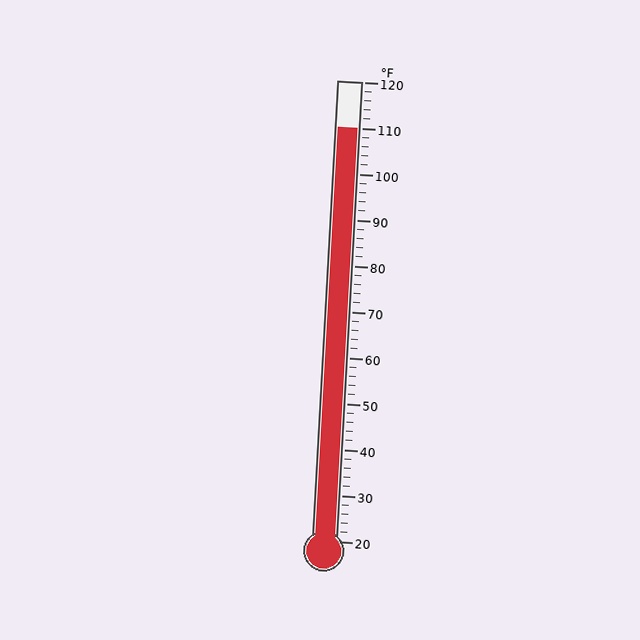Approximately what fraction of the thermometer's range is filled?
The thermometer is filled to approximately 90% of its range.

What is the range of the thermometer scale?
The thermometer scale ranges from 20°F to 120°F.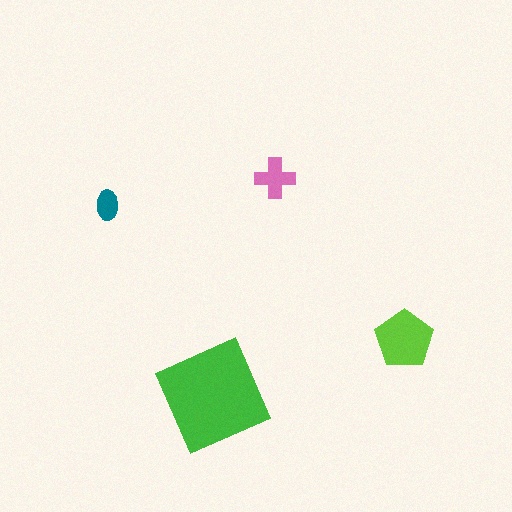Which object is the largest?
The green square.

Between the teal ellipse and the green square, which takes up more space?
The green square.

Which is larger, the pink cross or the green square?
The green square.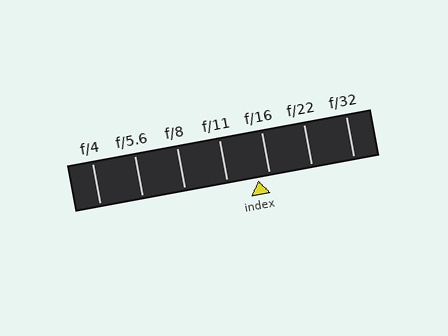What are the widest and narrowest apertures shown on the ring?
The widest aperture shown is f/4 and the narrowest is f/32.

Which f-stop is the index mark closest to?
The index mark is closest to f/16.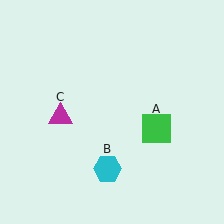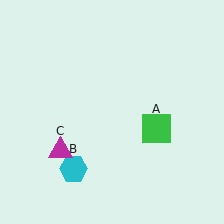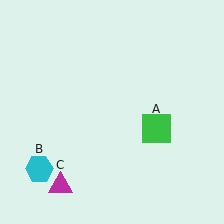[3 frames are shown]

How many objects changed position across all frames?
2 objects changed position: cyan hexagon (object B), magenta triangle (object C).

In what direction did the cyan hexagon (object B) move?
The cyan hexagon (object B) moved left.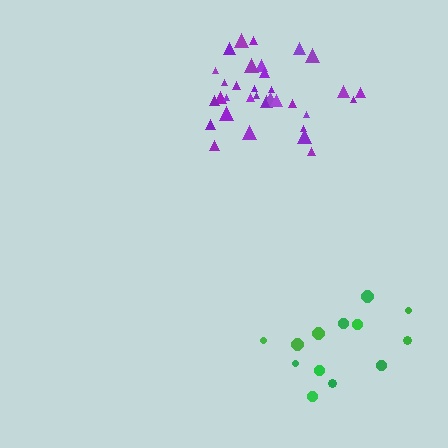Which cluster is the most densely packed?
Purple.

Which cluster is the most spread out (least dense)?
Green.